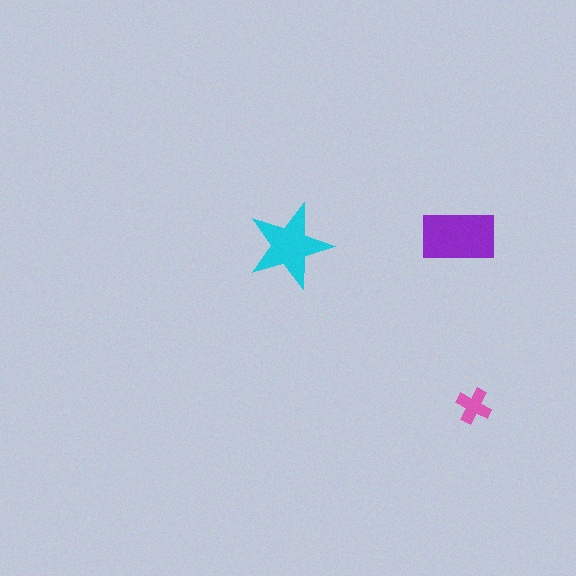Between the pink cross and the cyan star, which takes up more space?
The cyan star.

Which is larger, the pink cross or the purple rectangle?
The purple rectangle.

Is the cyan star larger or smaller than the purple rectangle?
Smaller.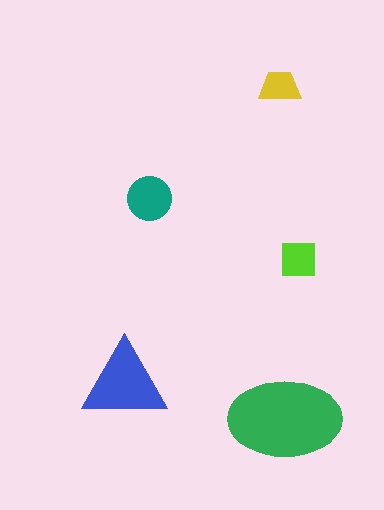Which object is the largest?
The green ellipse.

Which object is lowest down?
The green ellipse is bottommost.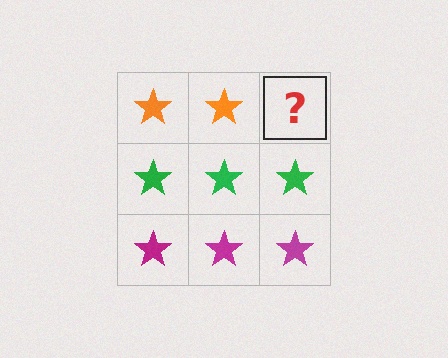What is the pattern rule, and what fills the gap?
The rule is that each row has a consistent color. The gap should be filled with an orange star.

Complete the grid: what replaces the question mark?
The question mark should be replaced with an orange star.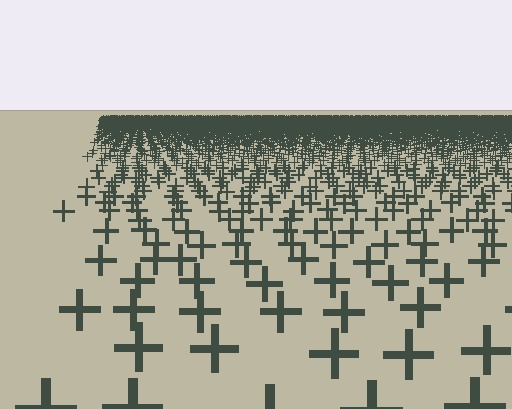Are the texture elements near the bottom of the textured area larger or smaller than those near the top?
Larger. Near the bottom, elements are closer to the viewer and appear at a bigger on-screen size.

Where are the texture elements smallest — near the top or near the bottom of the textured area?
Near the top.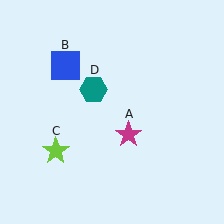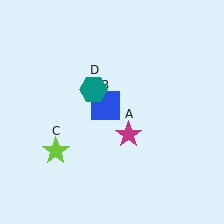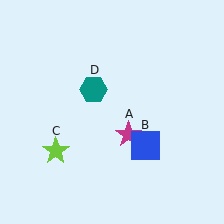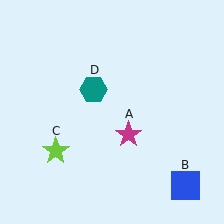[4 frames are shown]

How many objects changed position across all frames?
1 object changed position: blue square (object B).